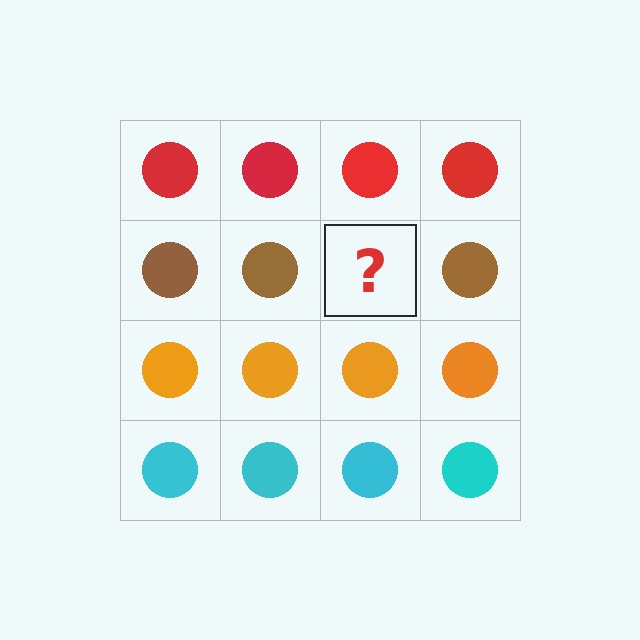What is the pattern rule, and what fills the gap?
The rule is that each row has a consistent color. The gap should be filled with a brown circle.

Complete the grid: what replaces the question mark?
The question mark should be replaced with a brown circle.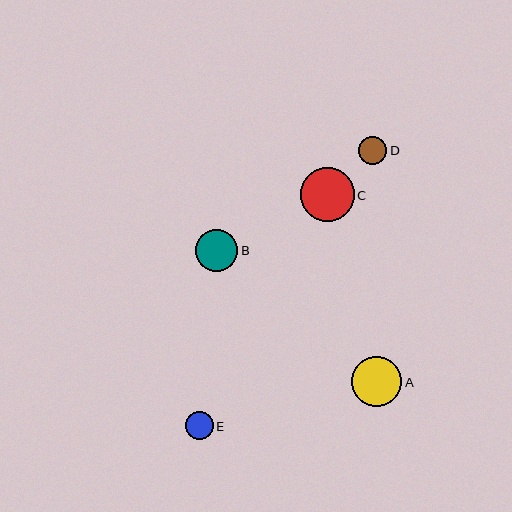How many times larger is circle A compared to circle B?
Circle A is approximately 1.2 times the size of circle B.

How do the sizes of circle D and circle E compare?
Circle D and circle E are approximately the same size.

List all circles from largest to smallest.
From largest to smallest: C, A, B, D, E.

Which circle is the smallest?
Circle E is the smallest with a size of approximately 28 pixels.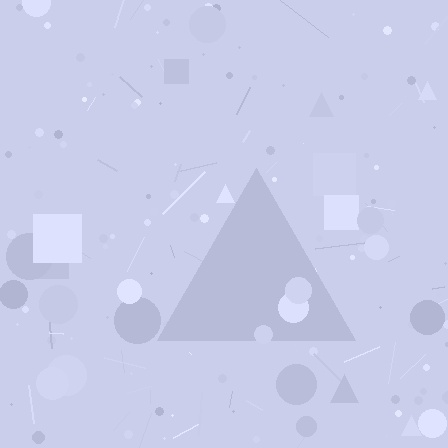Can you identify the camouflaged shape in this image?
The camouflaged shape is a triangle.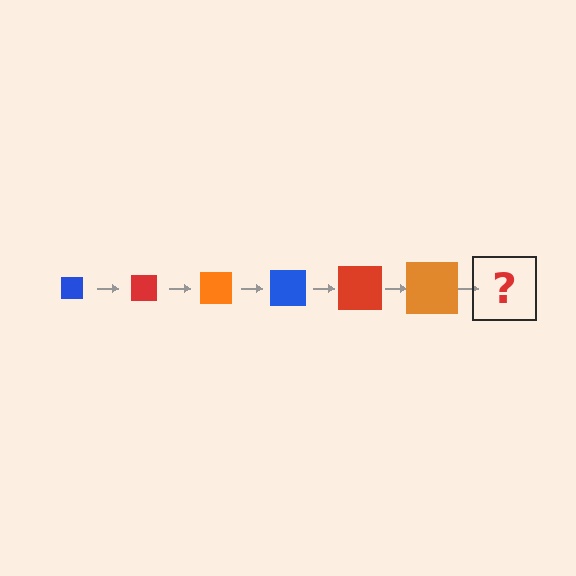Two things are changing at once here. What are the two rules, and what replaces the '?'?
The two rules are that the square grows larger each step and the color cycles through blue, red, and orange. The '?' should be a blue square, larger than the previous one.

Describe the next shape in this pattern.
It should be a blue square, larger than the previous one.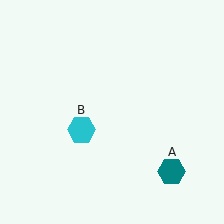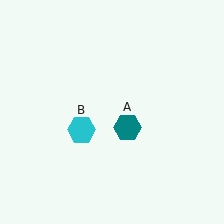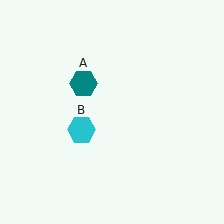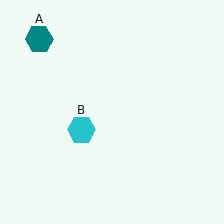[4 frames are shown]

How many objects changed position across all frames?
1 object changed position: teal hexagon (object A).